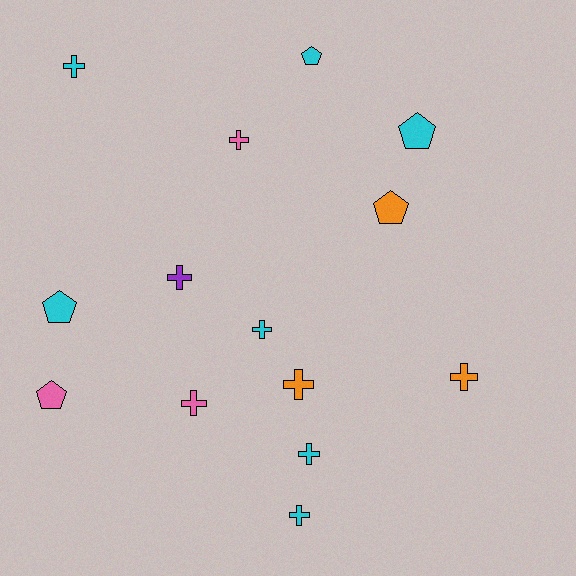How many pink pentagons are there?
There is 1 pink pentagon.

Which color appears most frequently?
Cyan, with 7 objects.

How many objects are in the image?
There are 14 objects.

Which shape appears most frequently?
Cross, with 9 objects.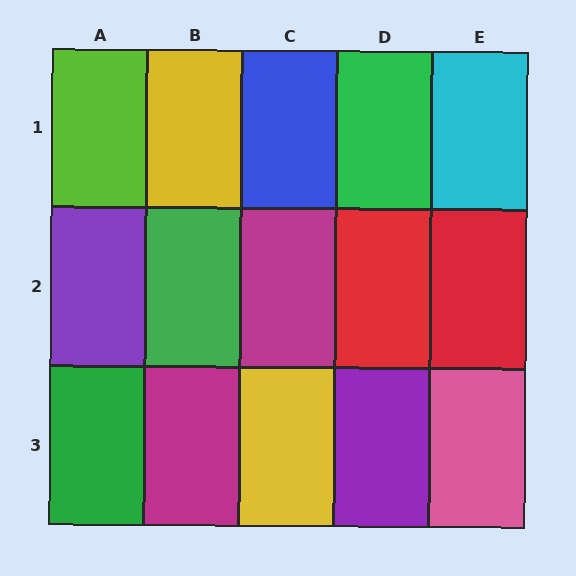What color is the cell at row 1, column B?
Yellow.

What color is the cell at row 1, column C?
Blue.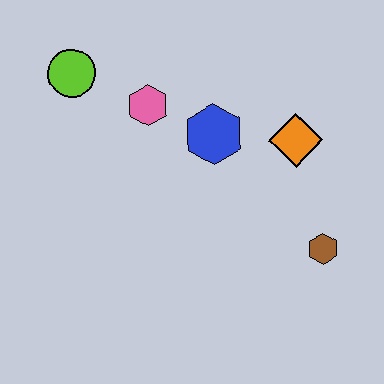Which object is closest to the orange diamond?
The blue hexagon is closest to the orange diamond.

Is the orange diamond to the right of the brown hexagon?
No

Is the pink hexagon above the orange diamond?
Yes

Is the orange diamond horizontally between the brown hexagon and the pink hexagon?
Yes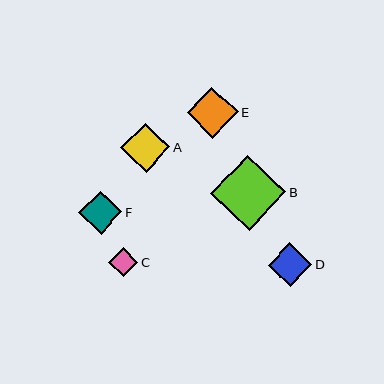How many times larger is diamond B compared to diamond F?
Diamond B is approximately 1.7 times the size of diamond F.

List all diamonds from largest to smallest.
From largest to smallest: B, E, A, D, F, C.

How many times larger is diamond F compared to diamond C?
Diamond F is approximately 1.5 times the size of diamond C.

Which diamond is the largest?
Diamond B is the largest with a size of approximately 75 pixels.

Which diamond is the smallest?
Diamond C is the smallest with a size of approximately 29 pixels.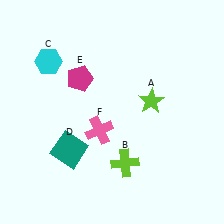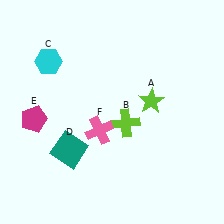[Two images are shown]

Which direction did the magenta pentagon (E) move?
The magenta pentagon (E) moved left.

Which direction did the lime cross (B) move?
The lime cross (B) moved up.